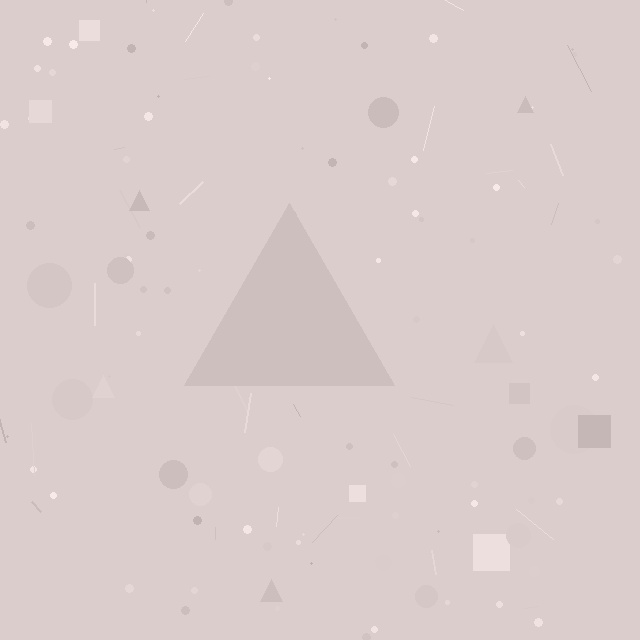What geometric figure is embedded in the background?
A triangle is embedded in the background.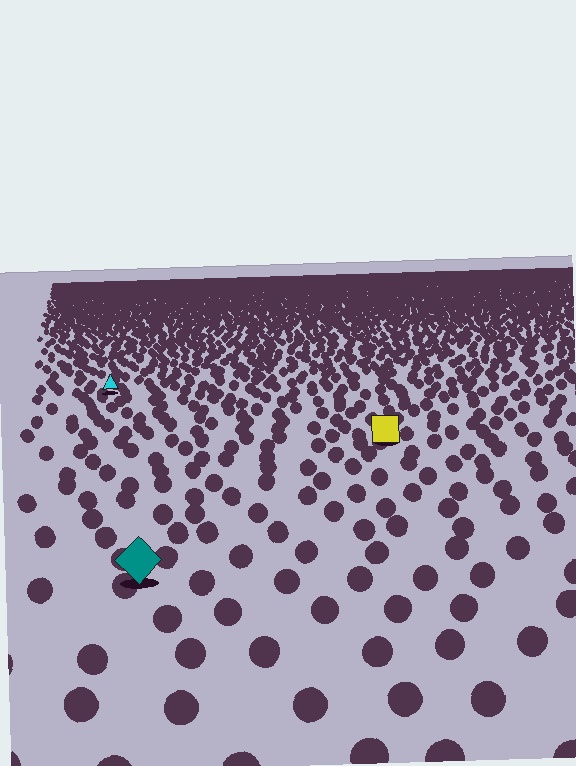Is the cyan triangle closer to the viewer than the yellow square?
No. The yellow square is closer — you can tell from the texture gradient: the ground texture is coarser near it.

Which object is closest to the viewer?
The teal diamond is closest. The texture marks near it are larger and more spread out.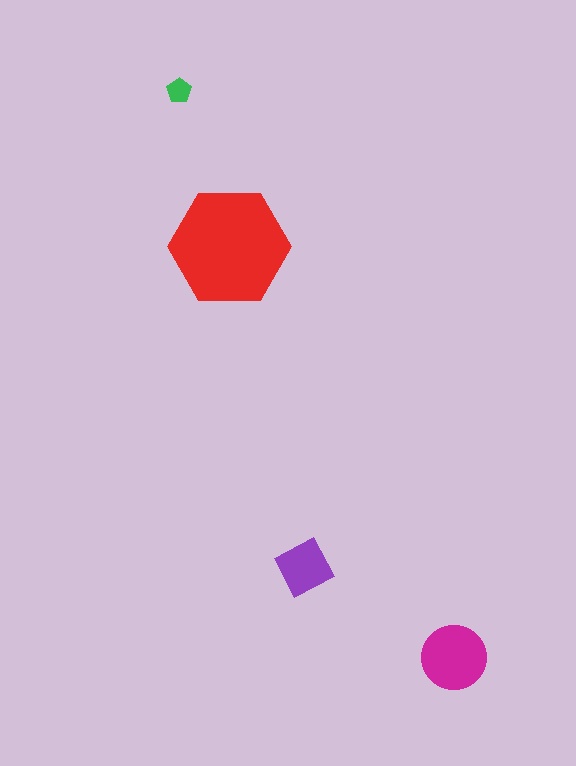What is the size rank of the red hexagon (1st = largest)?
1st.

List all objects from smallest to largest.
The green pentagon, the purple diamond, the magenta circle, the red hexagon.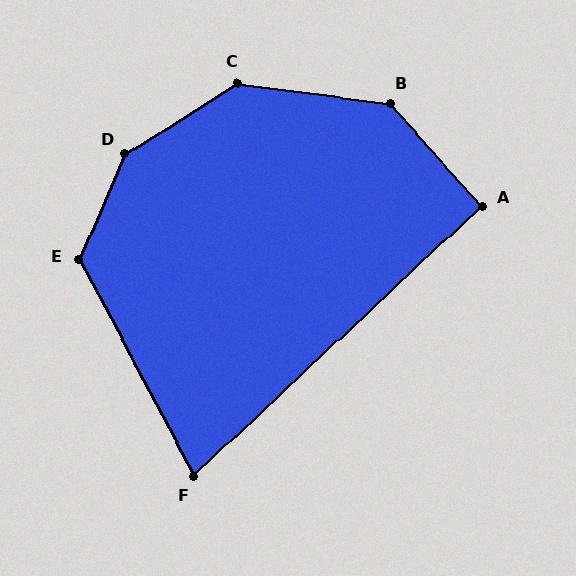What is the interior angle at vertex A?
Approximately 91 degrees (approximately right).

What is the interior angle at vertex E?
Approximately 129 degrees (obtuse).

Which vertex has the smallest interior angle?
F, at approximately 75 degrees.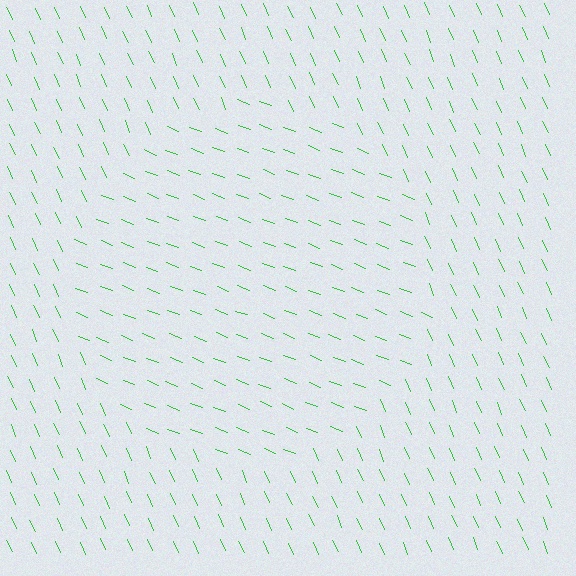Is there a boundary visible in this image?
Yes, there is a texture boundary formed by a change in line orientation.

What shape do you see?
I see a circle.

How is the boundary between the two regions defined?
The boundary is defined purely by a change in line orientation (approximately 45 degrees difference). All lines are the same color and thickness.